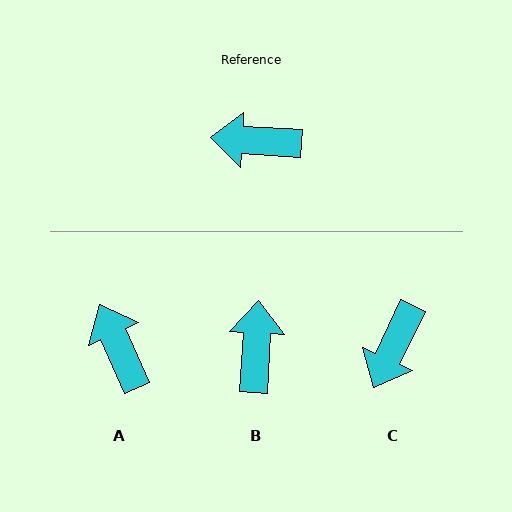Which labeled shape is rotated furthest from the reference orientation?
B, about 89 degrees away.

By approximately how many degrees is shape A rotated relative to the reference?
Approximately 62 degrees clockwise.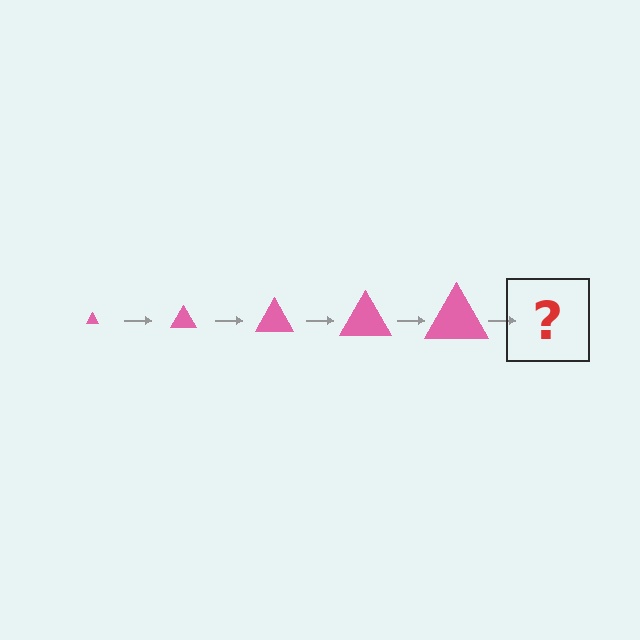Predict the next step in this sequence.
The next step is a pink triangle, larger than the previous one.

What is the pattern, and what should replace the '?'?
The pattern is that the triangle gets progressively larger each step. The '?' should be a pink triangle, larger than the previous one.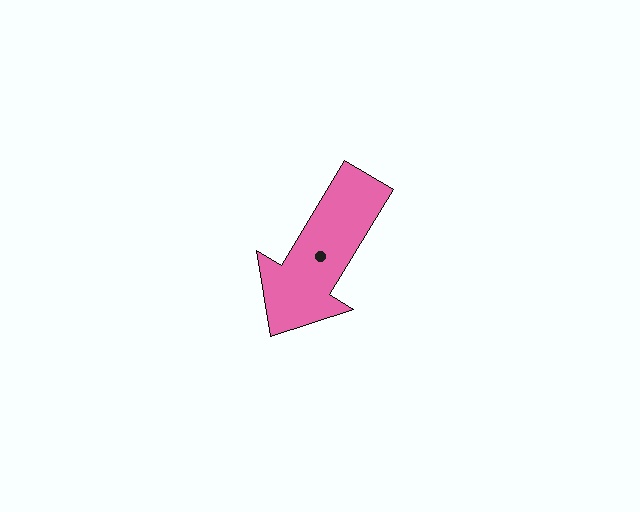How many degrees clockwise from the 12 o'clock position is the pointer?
Approximately 211 degrees.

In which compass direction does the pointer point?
Southwest.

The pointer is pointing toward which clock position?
Roughly 7 o'clock.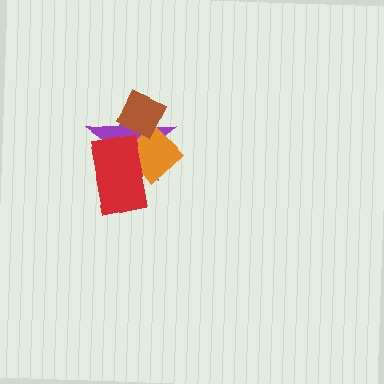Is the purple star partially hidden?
Yes, it is partially covered by another shape.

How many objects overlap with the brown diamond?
2 objects overlap with the brown diamond.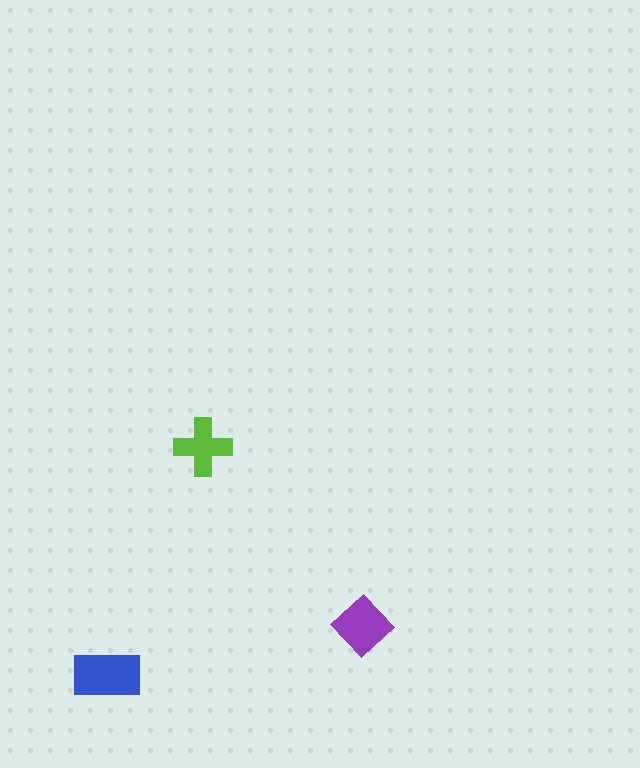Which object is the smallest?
The lime cross.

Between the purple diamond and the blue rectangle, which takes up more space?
The blue rectangle.